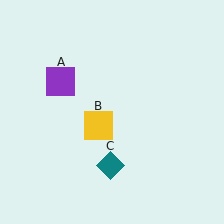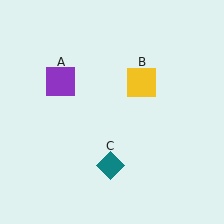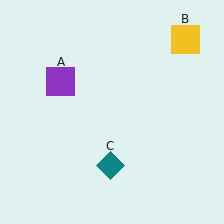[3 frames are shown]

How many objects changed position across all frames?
1 object changed position: yellow square (object B).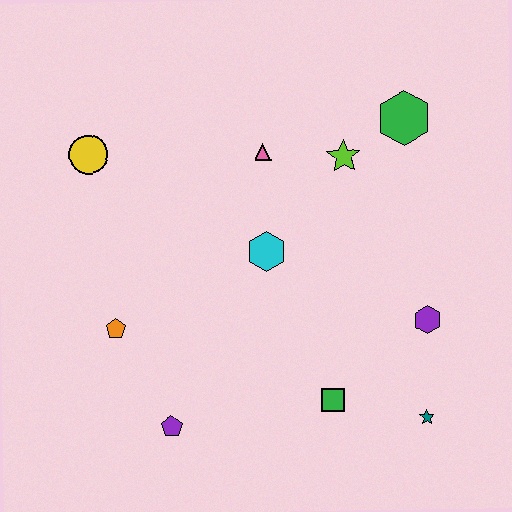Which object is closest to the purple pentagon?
The orange pentagon is closest to the purple pentagon.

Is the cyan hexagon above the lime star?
No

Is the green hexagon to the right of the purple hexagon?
No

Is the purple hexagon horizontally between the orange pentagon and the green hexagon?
No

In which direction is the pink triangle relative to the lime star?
The pink triangle is to the left of the lime star.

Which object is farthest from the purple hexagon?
The yellow circle is farthest from the purple hexagon.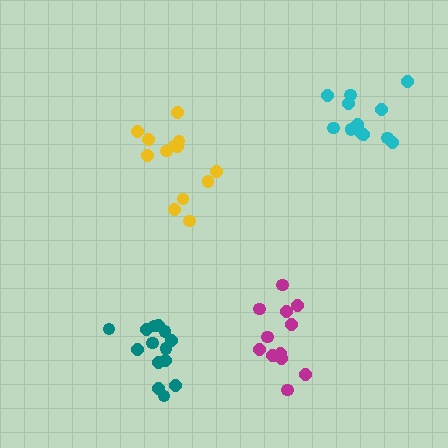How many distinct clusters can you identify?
There are 4 distinct clusters.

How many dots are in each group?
Group 1: 13 dots, Group 2: 13 dots, Group 3: 12 dots, Group 4: 14 dots (52 total).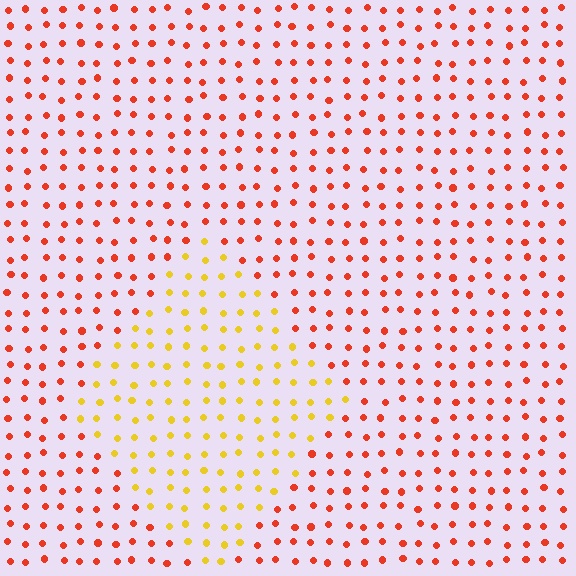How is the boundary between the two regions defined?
The boundary is defined purely by a slight shift in hue (about 45 degrees). Spacing, size, and orientation are identical on both sides.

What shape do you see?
I see a diamond.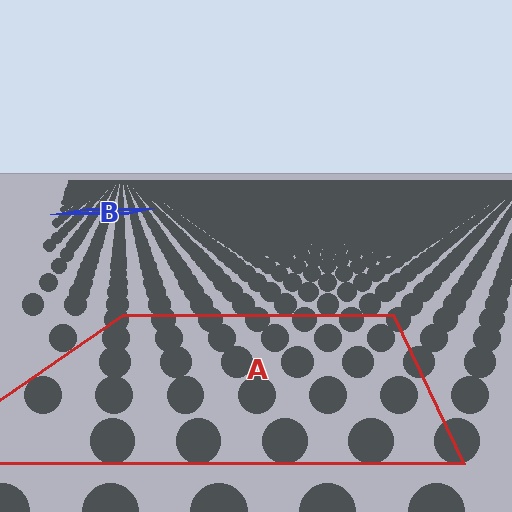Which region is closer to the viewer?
Region A is closer. The texture elements there are larger and more spread out.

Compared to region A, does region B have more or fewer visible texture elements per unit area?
Region B has more texture elements per unit area — they are packed more densely because it is farther away.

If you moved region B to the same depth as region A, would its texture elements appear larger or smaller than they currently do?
They would appear larger. At a closer depth, the same texture elements are projected at a bigger on-screen size.